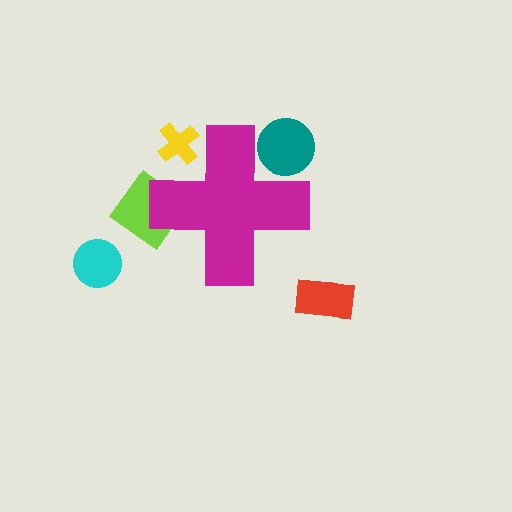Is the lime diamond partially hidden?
Yes, the lime diamond is partially hidden behind the magenta cross.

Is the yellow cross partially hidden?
Yes, the yellow cross is partially hidden behind the magenta cross.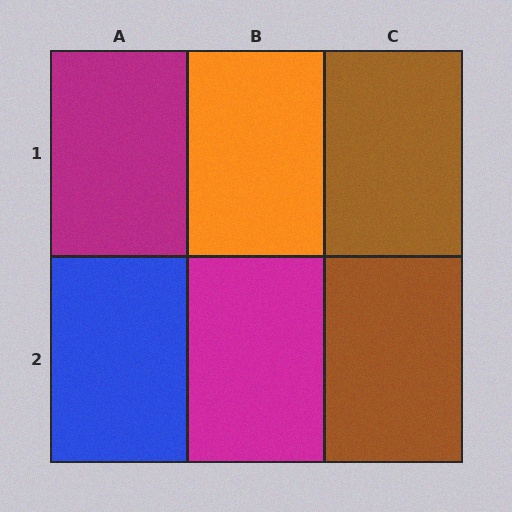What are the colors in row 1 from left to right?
Magenta, orange, brown.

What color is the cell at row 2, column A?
Blue.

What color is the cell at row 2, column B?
Magenta.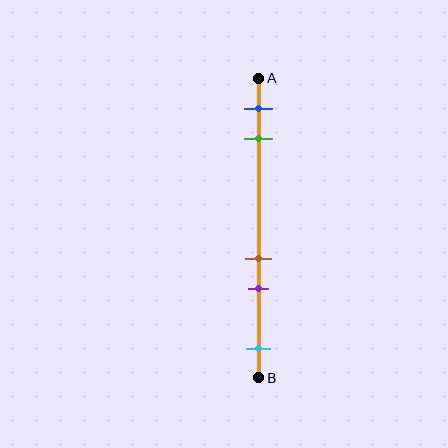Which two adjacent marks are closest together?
The brown and purple marks are the closest adjacent pair.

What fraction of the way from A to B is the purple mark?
The purple mark is approximately 70% (0.7) of the way from A to B.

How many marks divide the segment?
There are 5 marks dividing the segment.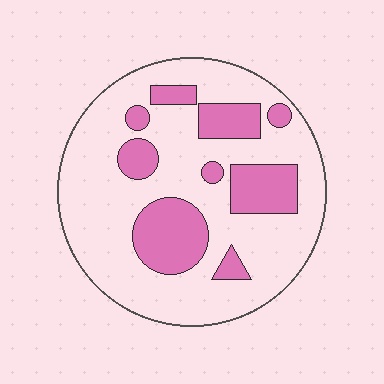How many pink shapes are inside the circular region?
9.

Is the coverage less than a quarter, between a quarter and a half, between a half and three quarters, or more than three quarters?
Between a quarter and a half.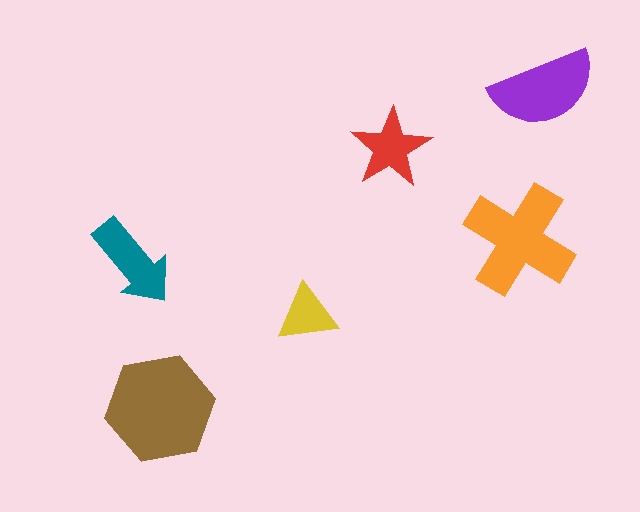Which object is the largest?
The brown hexagon.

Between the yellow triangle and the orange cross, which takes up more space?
The orange cross.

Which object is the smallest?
The yellow triangle.